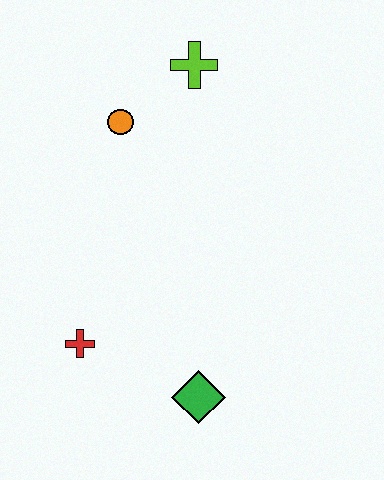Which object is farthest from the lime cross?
The green diamond is farthest from the lime cross.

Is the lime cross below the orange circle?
No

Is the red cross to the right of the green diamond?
No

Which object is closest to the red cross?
The green diamond is closest to the red cross.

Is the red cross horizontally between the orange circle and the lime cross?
No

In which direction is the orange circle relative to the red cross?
The orange circle is above the red cross.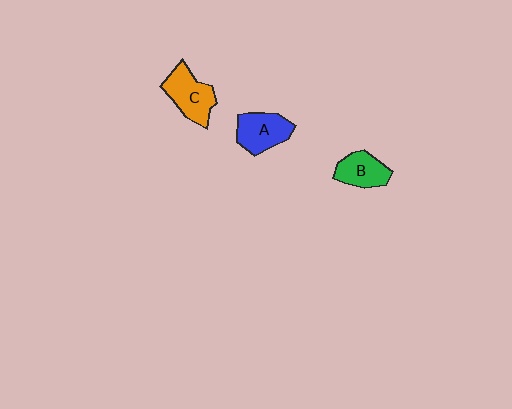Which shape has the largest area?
Shape C (orange).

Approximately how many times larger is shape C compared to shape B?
Approximately 1.3 times.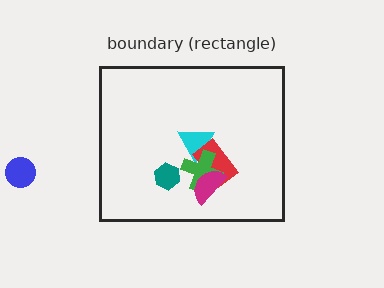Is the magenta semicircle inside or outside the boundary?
Inside.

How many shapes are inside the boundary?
5 inside, 1 outside.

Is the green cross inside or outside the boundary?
Inside.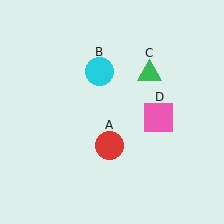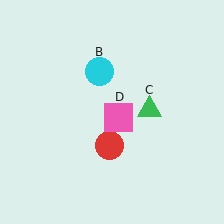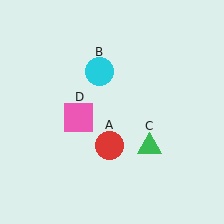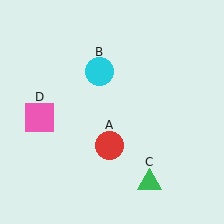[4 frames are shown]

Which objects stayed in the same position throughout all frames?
Red circle (object A) and cyan circle (object B) remained stationary.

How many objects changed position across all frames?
2 objects changed position: green triangle (object C), pink square (object D).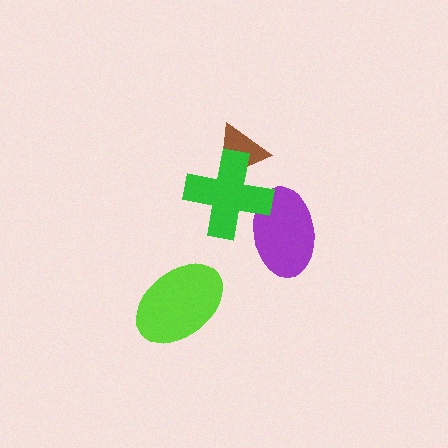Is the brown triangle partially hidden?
Yes, it is partially covered by another shape.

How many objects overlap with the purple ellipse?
1 object overlaps with the purple ellipse.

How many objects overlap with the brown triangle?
1 object overlaps with the brown triangle.